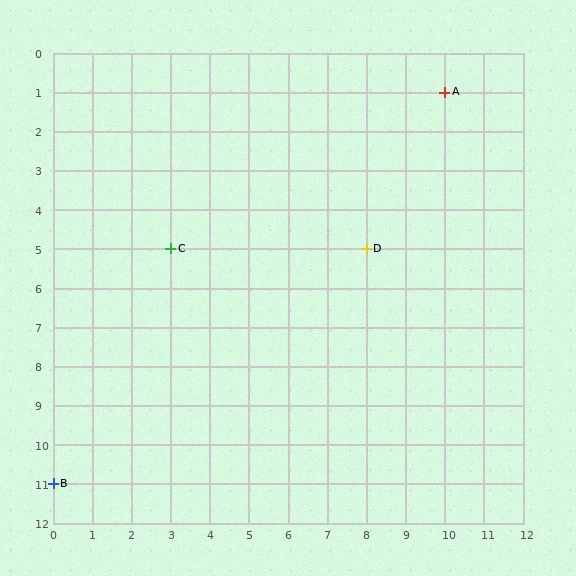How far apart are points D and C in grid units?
Points D and C are 5 columns apart.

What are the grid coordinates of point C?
Point C is at grid coordinates (3, 5).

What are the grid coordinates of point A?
Point A is at grid coordinates (10, 1).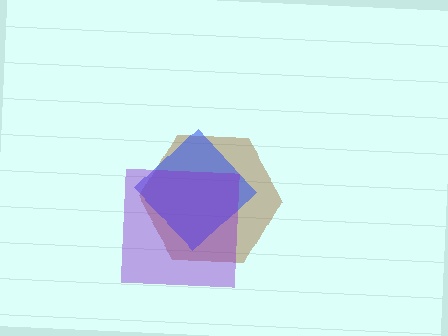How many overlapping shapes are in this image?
There are 3 overlapping shapes in the image.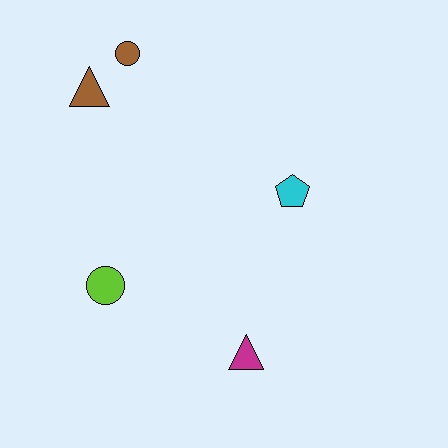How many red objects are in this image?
There are no red objects.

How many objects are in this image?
There are 5 objects.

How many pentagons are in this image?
There is 1 pentagon.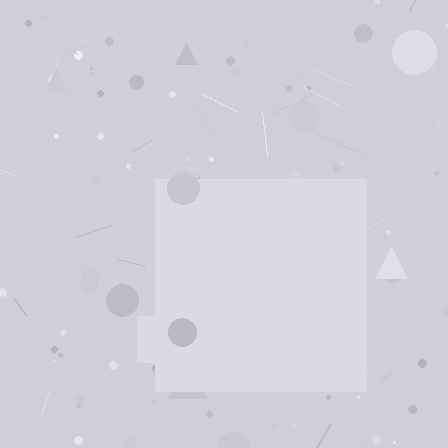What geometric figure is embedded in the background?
A square is embedded in the background.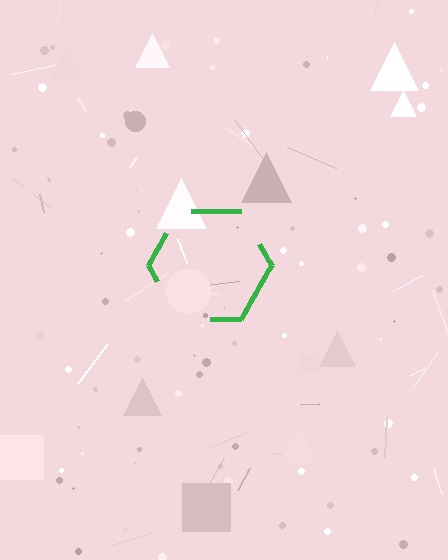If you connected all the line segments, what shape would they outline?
They would outline a hexagon.